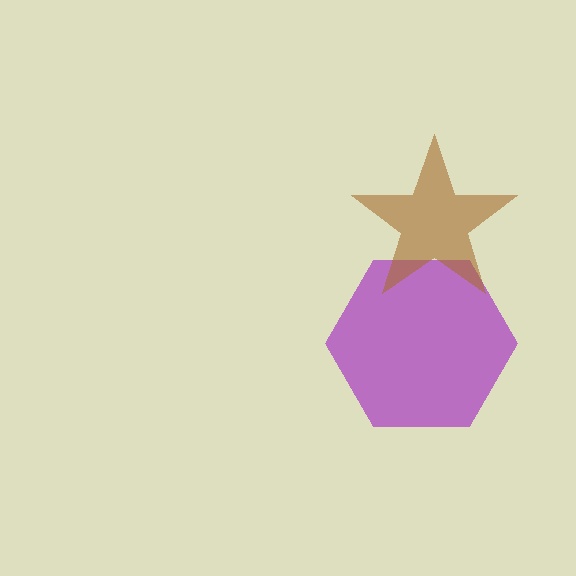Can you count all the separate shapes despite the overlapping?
Yes, there are 2 separate shapes.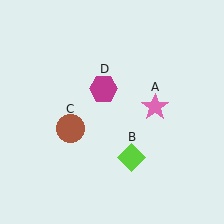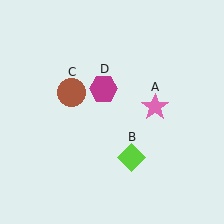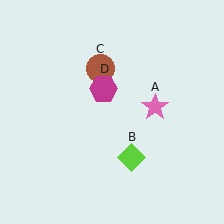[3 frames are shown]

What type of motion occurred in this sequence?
The brown circle (object C) rotated clockwise around the center of the scene.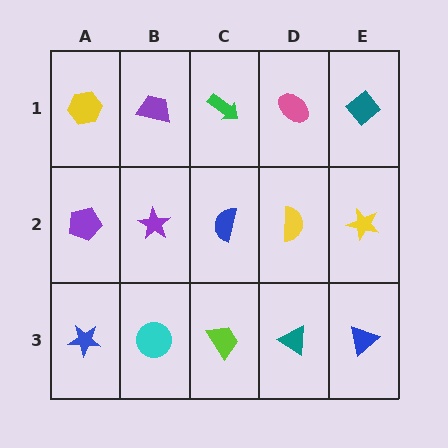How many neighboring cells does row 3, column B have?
3.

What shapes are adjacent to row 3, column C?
A blue semicircle (row 2, column C), a cyan circle (row 3, column B), a teal triangle (row 3, column D).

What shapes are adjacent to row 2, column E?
A teal diamond (row 1, column E), a blue triangle (row 3, column E), a yellow semicircle (row 2, column D).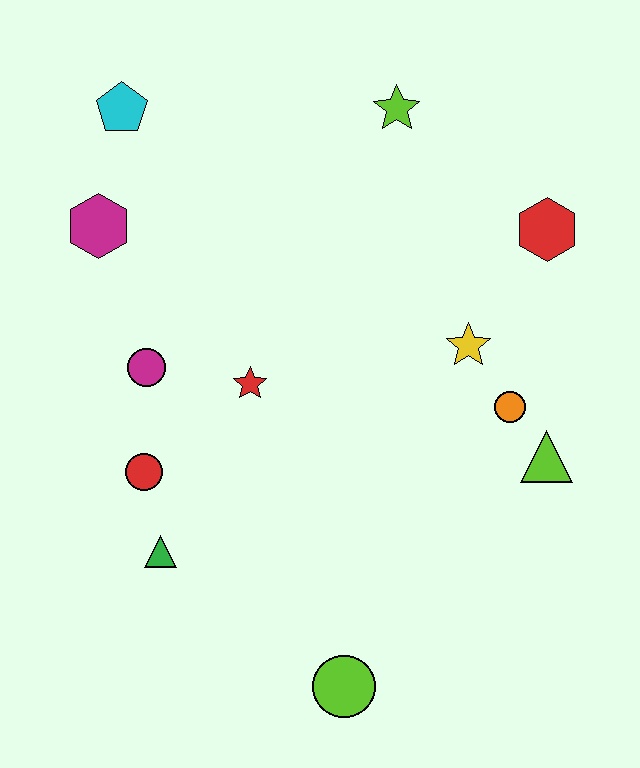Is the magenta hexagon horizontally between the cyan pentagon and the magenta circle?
No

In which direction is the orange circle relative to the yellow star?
The orange circle is below the yellow star.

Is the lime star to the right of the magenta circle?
Yes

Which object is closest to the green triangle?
The red circle is closest to the green triangle.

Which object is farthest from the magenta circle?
The red hexagon is farthest from the magenta circle.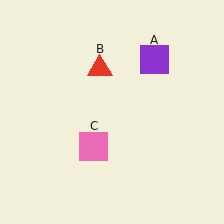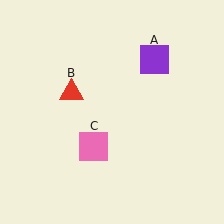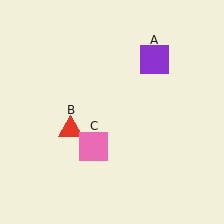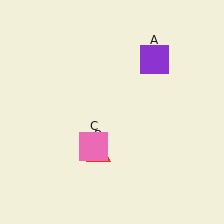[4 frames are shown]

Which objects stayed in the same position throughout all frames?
Purple square (object A) and pink square (object C) remained stationary.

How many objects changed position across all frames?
1 object changed position: red triangle (object B).